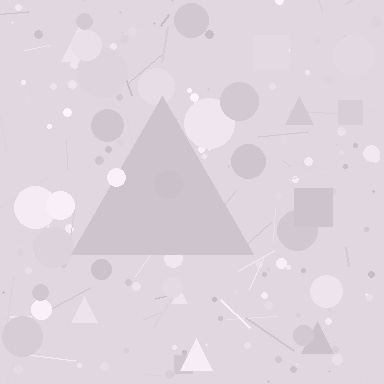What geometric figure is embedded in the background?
A triangle is embedded in the background.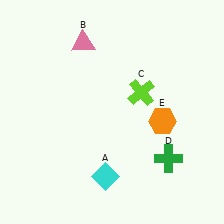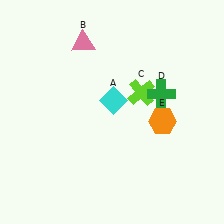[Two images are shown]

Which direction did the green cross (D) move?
The green cross (D) moved up.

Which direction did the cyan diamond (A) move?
The cyan diamond (A) moved up.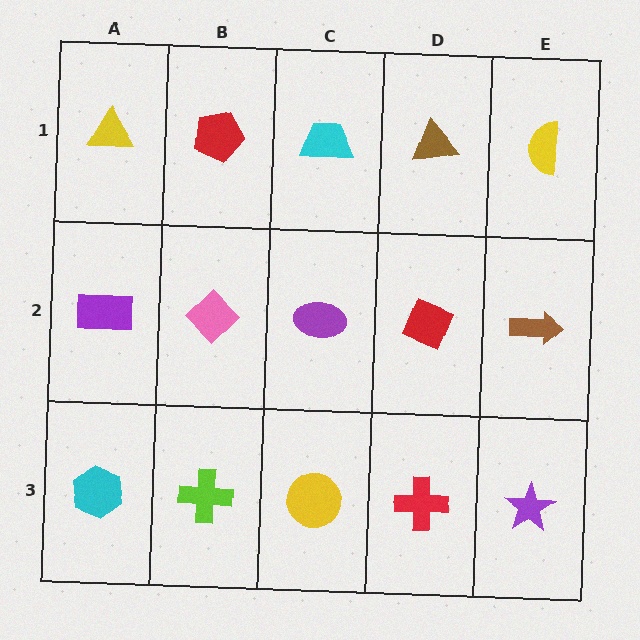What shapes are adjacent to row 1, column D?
A red diamond (row 2, column D), a cyan trapezoid (row 1, column C), a yellow semicircle (row 1, column E).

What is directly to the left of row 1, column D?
A cyan trapezoid.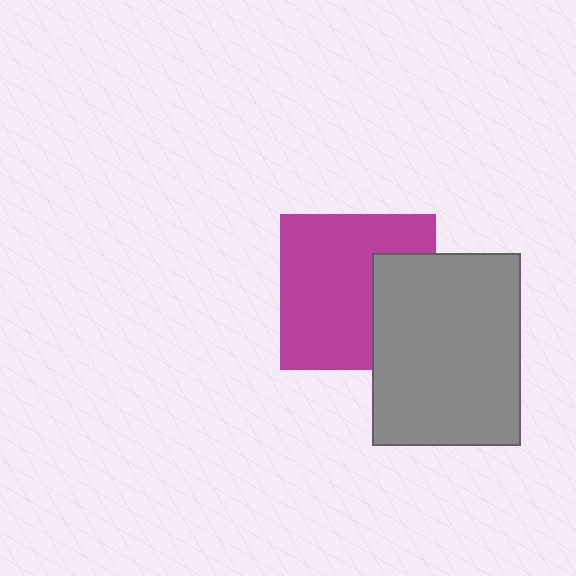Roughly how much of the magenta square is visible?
Most of it is visible (roughly 69%).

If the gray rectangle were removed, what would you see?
You would see the complete magenta square.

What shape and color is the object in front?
The object in front is a gray rectangle.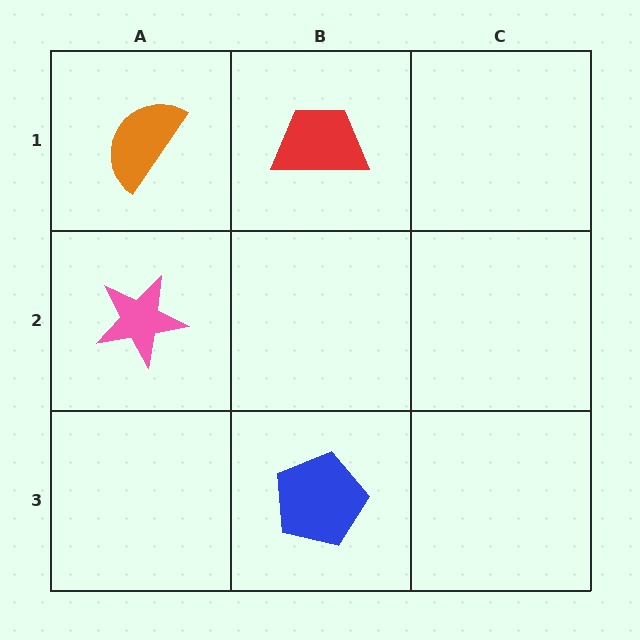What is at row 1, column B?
A red trapezoid.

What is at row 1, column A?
An orange semicircle.